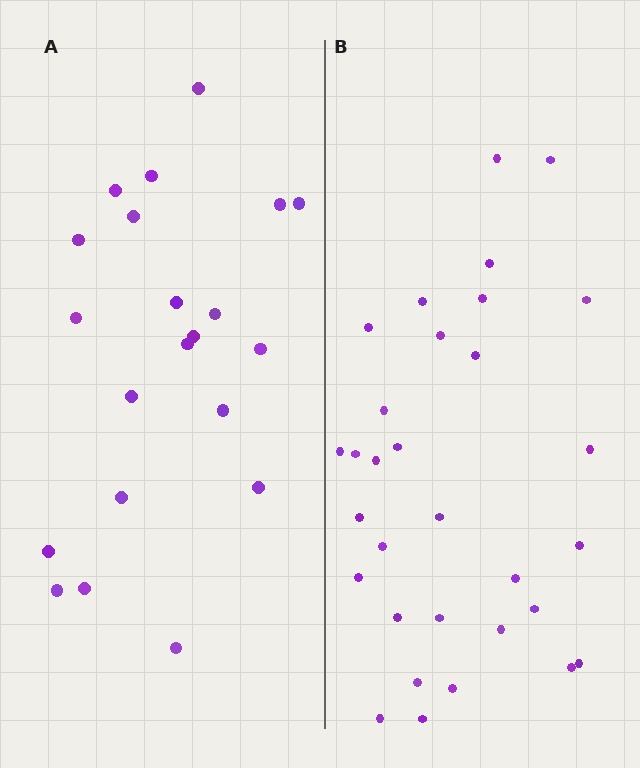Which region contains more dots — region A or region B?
Region B (the right region) has more dots.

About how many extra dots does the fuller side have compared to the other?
Region B has roughly 10 or so more dots than region A.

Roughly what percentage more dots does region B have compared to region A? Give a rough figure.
About 50% more.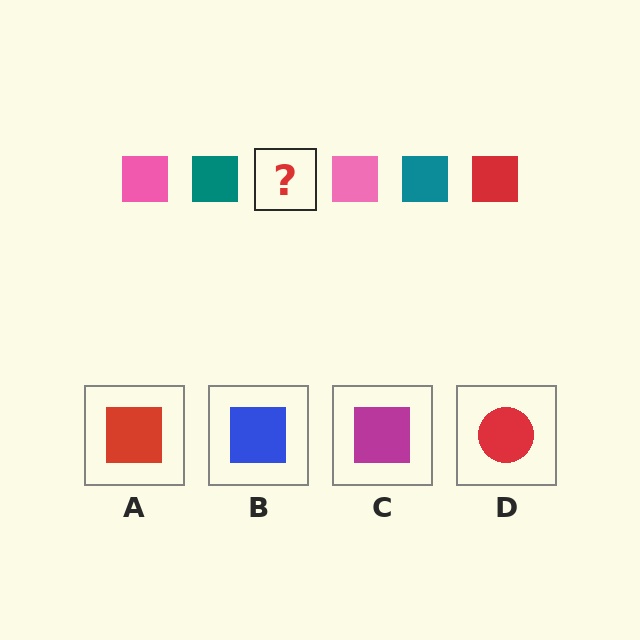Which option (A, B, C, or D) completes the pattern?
A.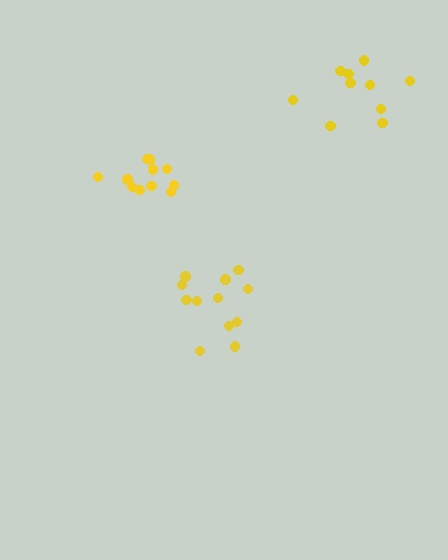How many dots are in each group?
Group 1: 11 dots, Group 2: 12 dots, Group 3: 10 dots (33 total).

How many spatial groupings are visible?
There are 3 spatial groupings.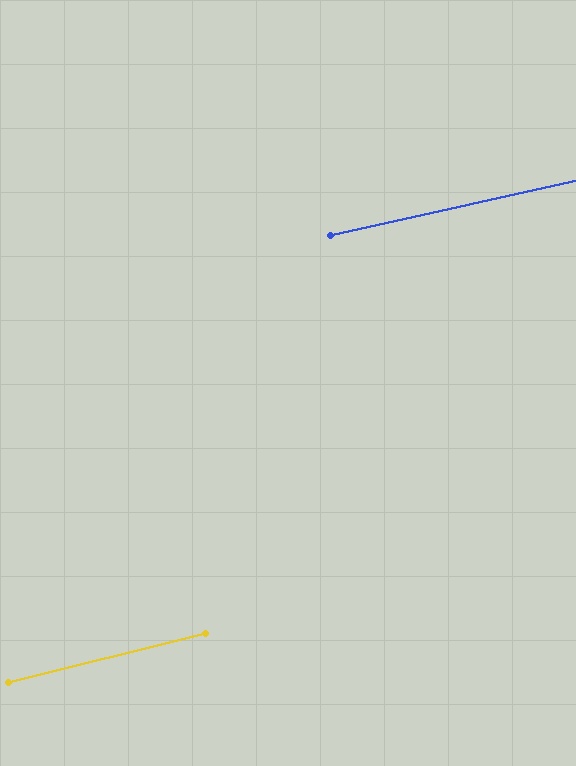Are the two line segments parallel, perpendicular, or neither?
Parallel — their directions differ by only 1.5°.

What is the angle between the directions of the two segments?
Approximately 1 degree.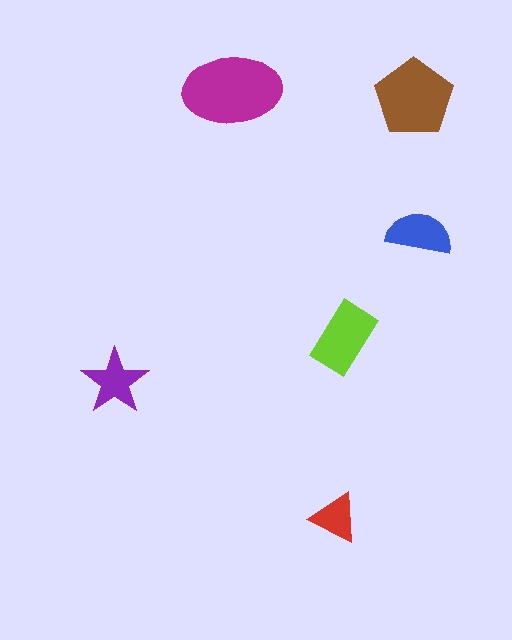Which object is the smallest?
The red triangle.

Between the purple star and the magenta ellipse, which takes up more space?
The magenta ellipse.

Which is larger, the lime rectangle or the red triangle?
The lime rectangle.